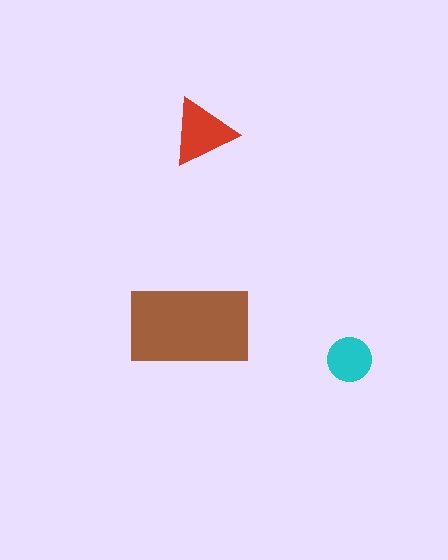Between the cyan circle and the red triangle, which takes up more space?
The red triangle.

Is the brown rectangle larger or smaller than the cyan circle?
Larger.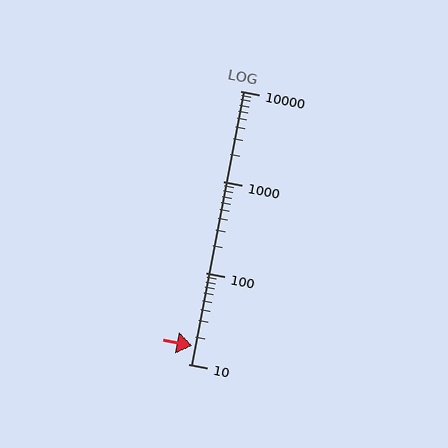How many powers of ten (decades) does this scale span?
The scale spans 3 decades, from 10 to 10000.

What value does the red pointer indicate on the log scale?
The pointer indicates approximately 16.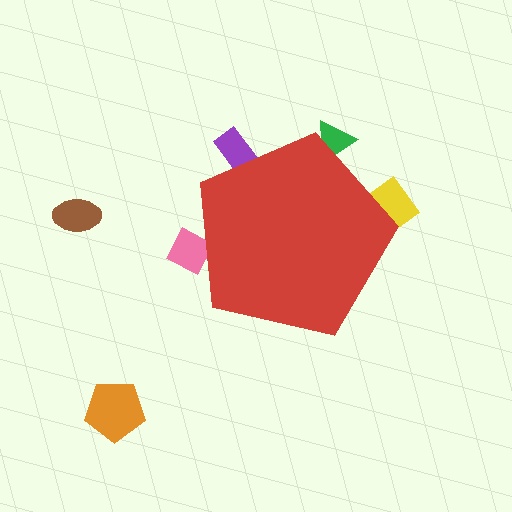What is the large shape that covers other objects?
A red pentagon.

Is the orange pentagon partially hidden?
No, the orange pentagon is fully visible.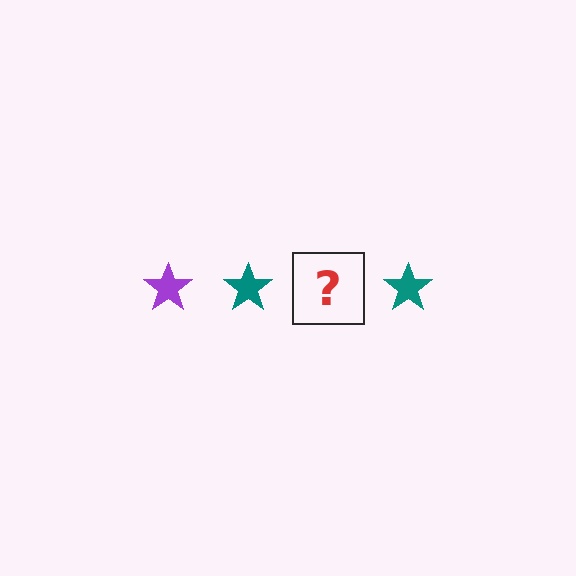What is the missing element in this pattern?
The missing element is a purple star.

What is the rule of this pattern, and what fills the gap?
The rule is that the pattern cycles through purple, teal stars. The gap should be filled with a purple star.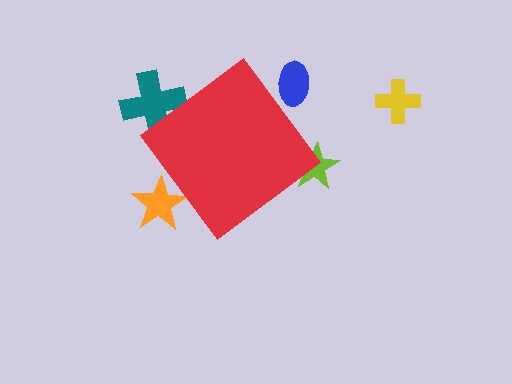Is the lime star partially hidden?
Yes, the lime star is partially hidden behind the red diamond.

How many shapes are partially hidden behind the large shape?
4 shapes are partially hidden.